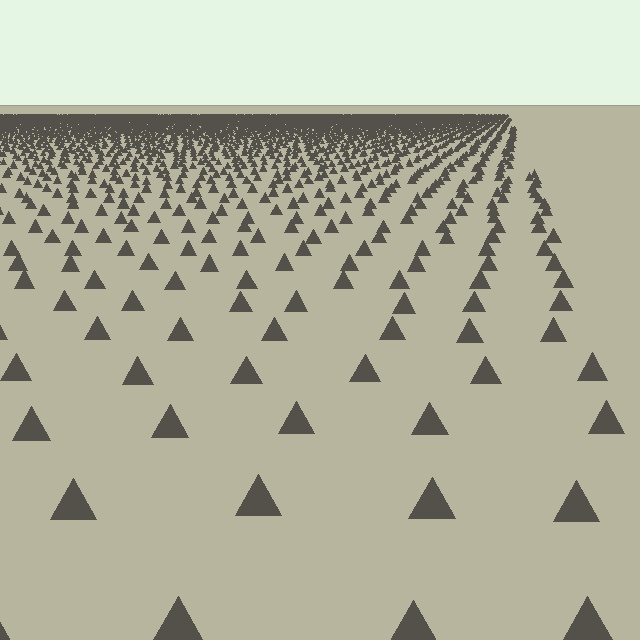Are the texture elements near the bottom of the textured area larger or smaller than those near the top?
Larger. Near the bottom, elements are closer to the viewer and appear at a bigger on-screen size.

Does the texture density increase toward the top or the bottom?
Density increases toward the top.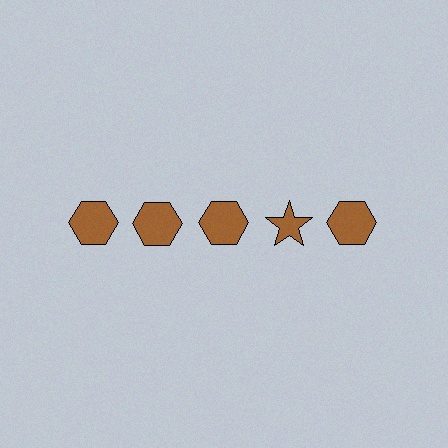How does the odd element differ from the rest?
It has a different shape: star instead of hexagon.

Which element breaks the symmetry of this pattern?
The brown star in the top row, second from right column breaks the symmetry. All other shapes are brown hexagons.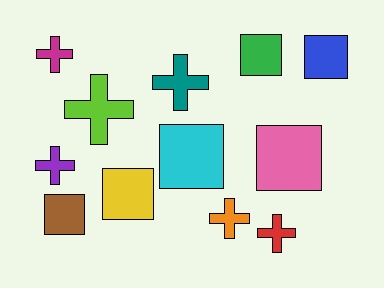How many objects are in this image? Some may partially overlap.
There are 12 objects.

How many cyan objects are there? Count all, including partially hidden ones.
There is 1 cyan object.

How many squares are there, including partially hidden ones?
There are 6 squares.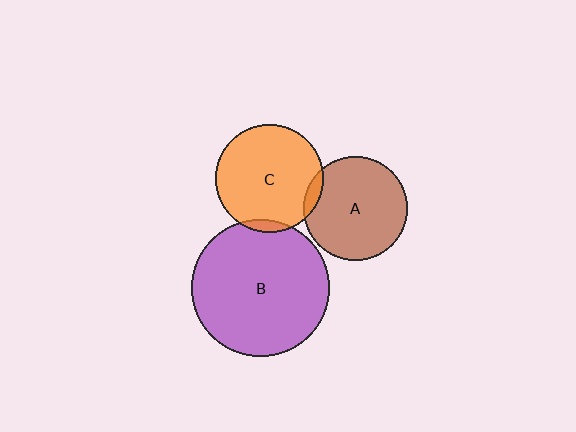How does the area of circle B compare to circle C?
Approximately 1.6 times.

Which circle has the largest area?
Circle B (purple).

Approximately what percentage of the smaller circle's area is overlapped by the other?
Approximately 5%.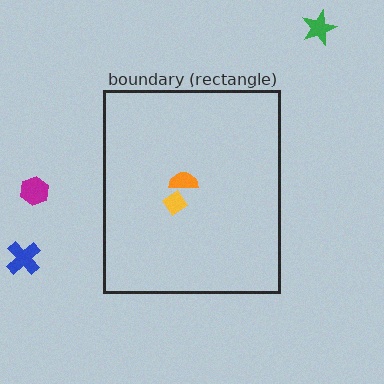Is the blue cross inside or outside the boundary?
Outside.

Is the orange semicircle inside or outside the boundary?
Inside.